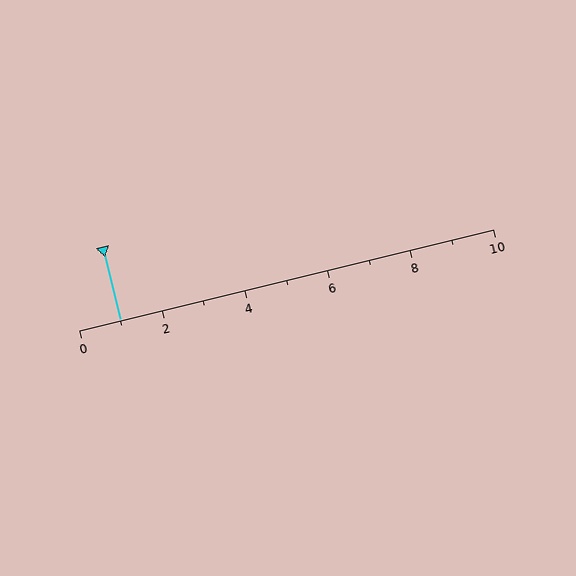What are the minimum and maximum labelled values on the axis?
The axis runs from 0 to 10.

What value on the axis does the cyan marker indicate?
The marker indicates approximately 1.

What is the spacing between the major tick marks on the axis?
The major ticks are spaced 2 apart.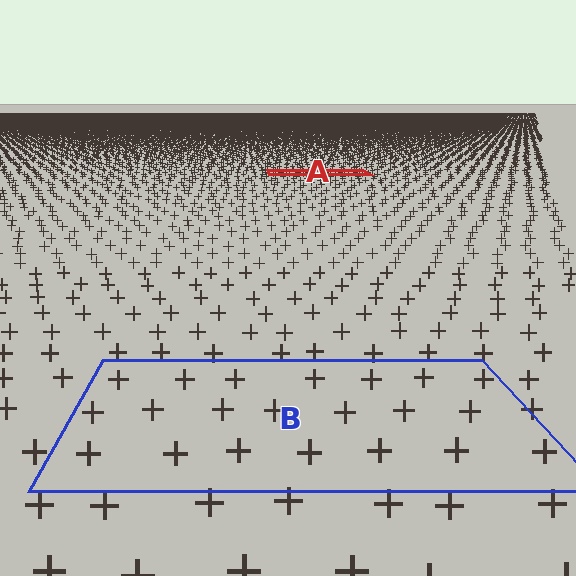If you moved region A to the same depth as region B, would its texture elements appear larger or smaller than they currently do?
They would appear larger. At a closer depth, the same texture elements are projected at a bigger on-screen size.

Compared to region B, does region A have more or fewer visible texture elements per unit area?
Region A has more texture elements per unit area — they are packed more densely because it is farther away.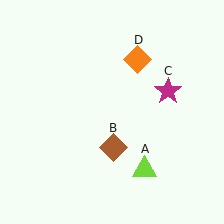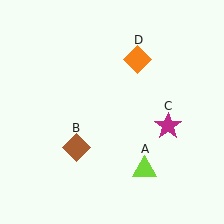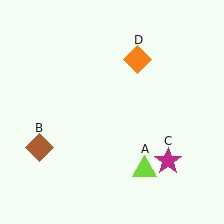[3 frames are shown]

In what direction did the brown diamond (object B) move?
The brown diamond (object B) moved left.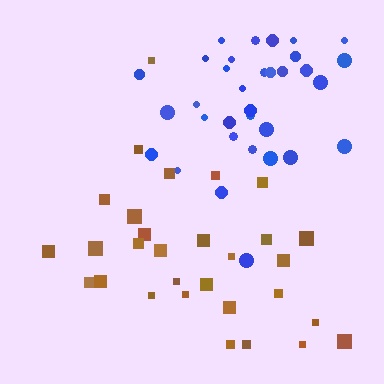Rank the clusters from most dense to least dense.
blue, brown.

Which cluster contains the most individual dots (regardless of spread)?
Blue (33).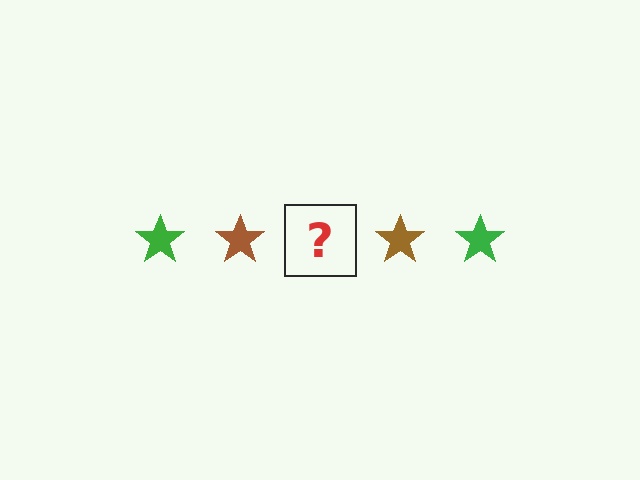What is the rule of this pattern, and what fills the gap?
The rule is that the pattern cycles through green, brown stars. The gap should be filled with a green star.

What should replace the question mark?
The question mark should be replaced with a green star.